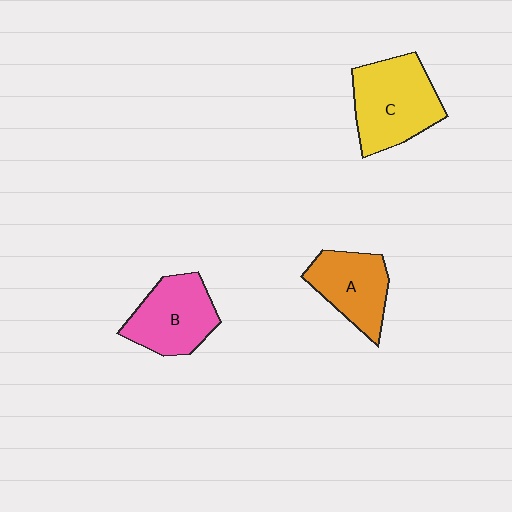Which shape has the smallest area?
Shape A (orange).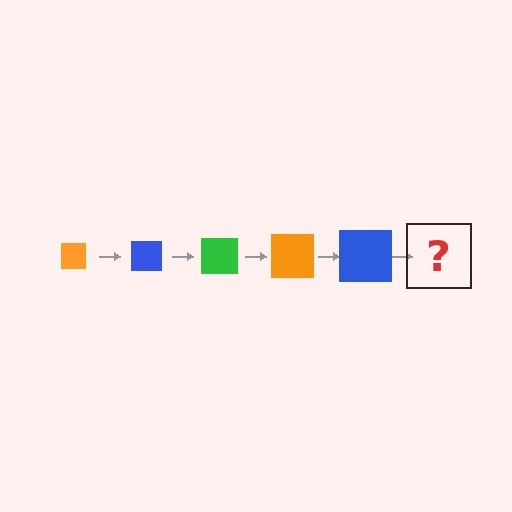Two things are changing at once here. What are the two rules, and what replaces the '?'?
The two rules are that the square grows larger each step and the color cycles through orange, blue, and green. The '?' should be a green square, larger than the previous one.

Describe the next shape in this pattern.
It should be a green square, larger than the previous one.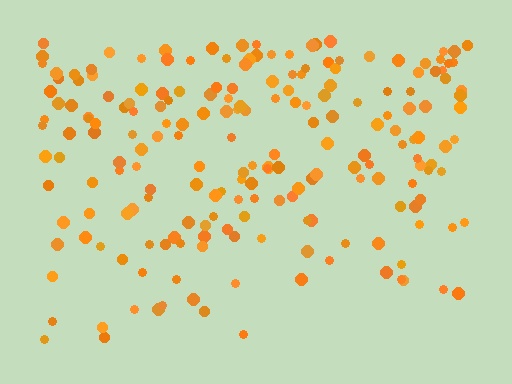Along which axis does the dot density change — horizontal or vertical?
Vertical.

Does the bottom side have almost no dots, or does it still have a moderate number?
Still a moderate number, just noticeably fewer than the top.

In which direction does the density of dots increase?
From bottom to top, with the top side densest.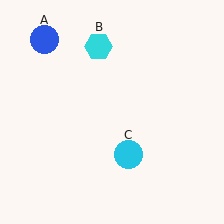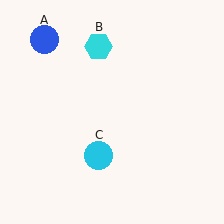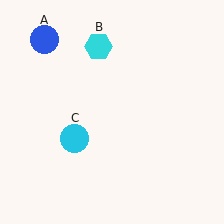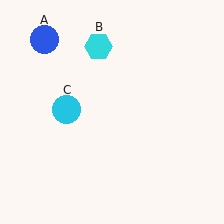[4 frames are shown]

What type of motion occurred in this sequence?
The cyan circle (object C) rotated clockwise around the center of the scene.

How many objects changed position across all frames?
1 object changed position: cyan circle (object C).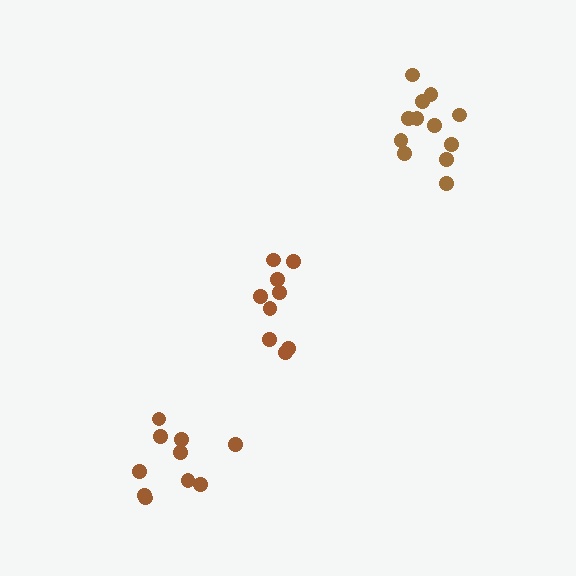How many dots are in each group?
Group 1: 9 dots, Group 2: 10 dots, Group 3: 12 dots (31 total).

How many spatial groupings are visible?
There are 3 spatial groupings.